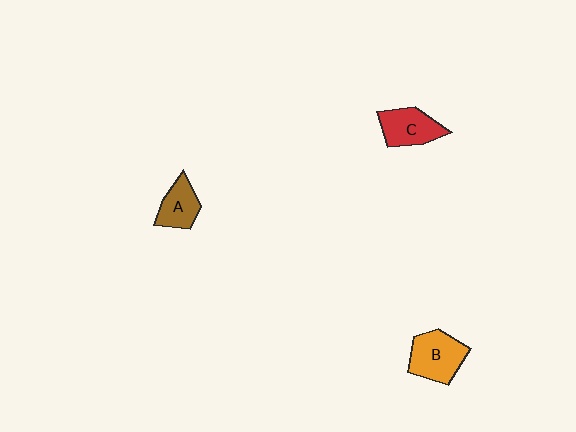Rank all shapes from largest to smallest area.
From largest to smallest: B (orange), C (red), A (brown).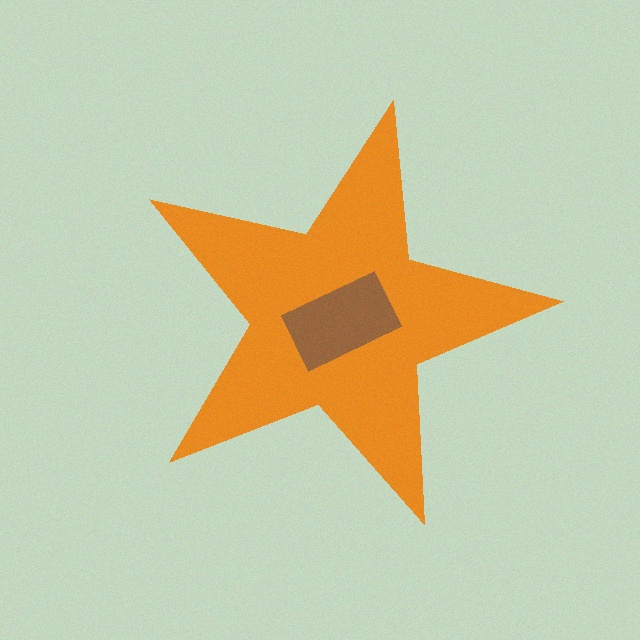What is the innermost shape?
The brown rectangle.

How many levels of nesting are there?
2.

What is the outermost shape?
The orange star.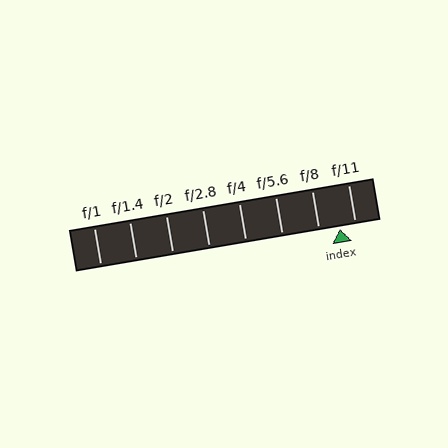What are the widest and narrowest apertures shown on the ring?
The widest aperture shown is f/1 and the narrowest is f/11.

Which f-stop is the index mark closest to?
The index mark is closest to f/11.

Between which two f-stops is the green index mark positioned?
The index mark is between f/8 and f/11.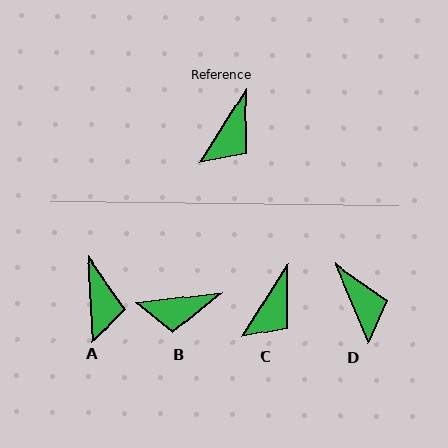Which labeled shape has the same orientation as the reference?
C.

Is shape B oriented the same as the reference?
No, it is off by about 51 degrees.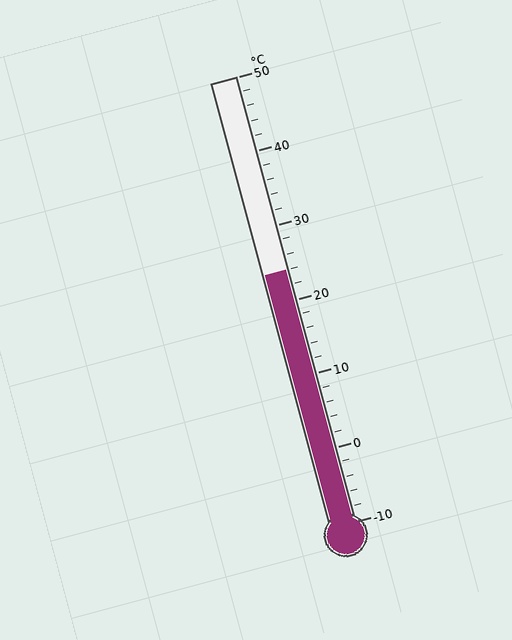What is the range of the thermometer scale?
The thermometer scale ranges from -10°C to 50°C.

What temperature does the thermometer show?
The thermometer shows approximately 24°C.